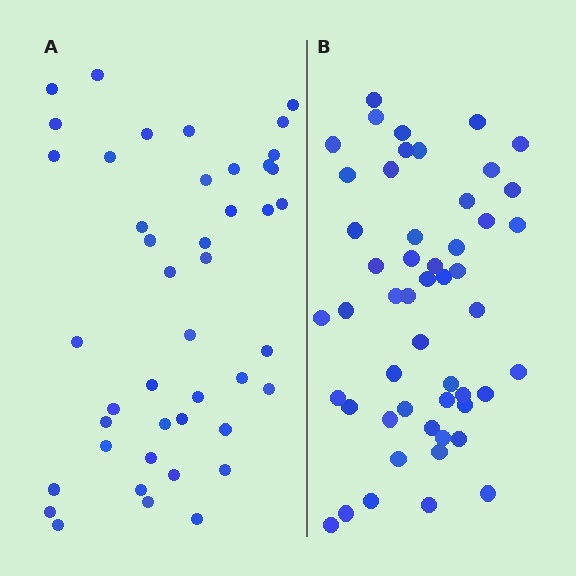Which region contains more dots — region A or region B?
Region B (the right region) has more dots.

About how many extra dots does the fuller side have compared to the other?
Region B has roughly 8 or so more dots than region A.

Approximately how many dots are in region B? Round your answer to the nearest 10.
About 50 dots. (The exact count is 51, which rounds to 50.)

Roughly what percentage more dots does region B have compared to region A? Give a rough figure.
About 15% more.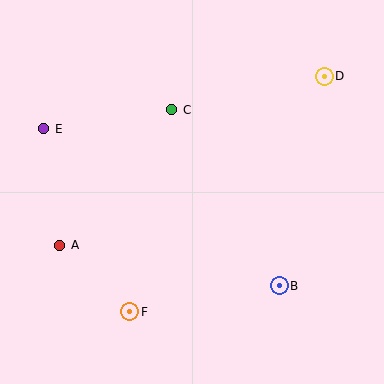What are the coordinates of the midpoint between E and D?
The midpoint between E and D is at (184, 103).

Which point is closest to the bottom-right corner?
Point B is closest to the bottom-right corner.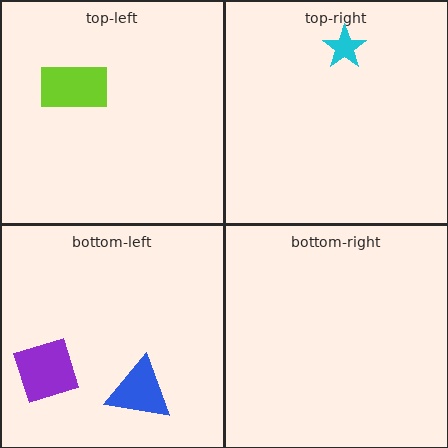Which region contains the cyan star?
The top-right region.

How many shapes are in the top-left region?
1.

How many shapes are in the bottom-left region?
2.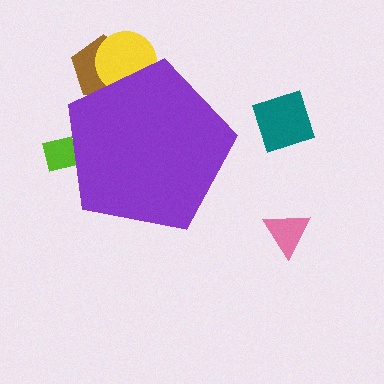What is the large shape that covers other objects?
A purple pentagon.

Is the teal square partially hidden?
No, the teal square is fully visible.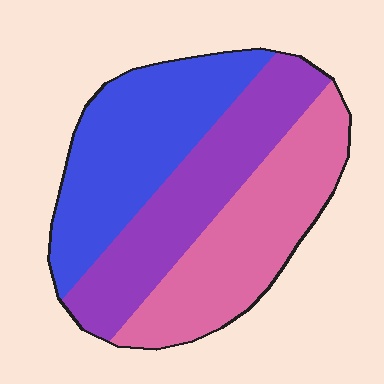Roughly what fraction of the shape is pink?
Pink takes up about one third (1/3) of the shape.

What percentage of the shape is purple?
Purple takes up between a quarter and a half of the shape.